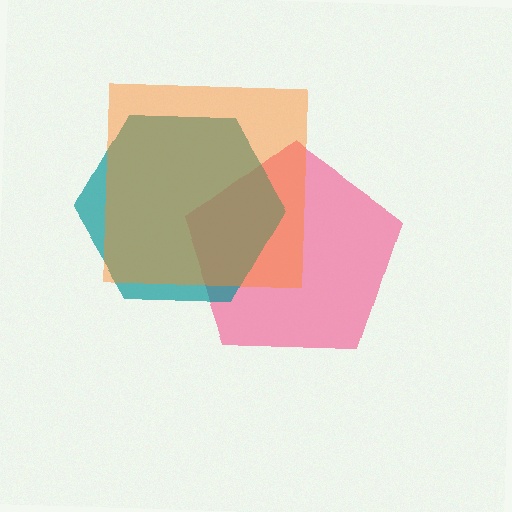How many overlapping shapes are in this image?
There are 3 overlapping shapes in the image.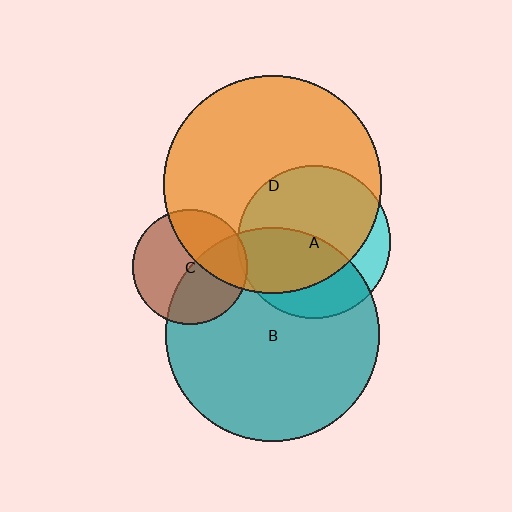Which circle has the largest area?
Circle D (orange).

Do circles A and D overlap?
Yes.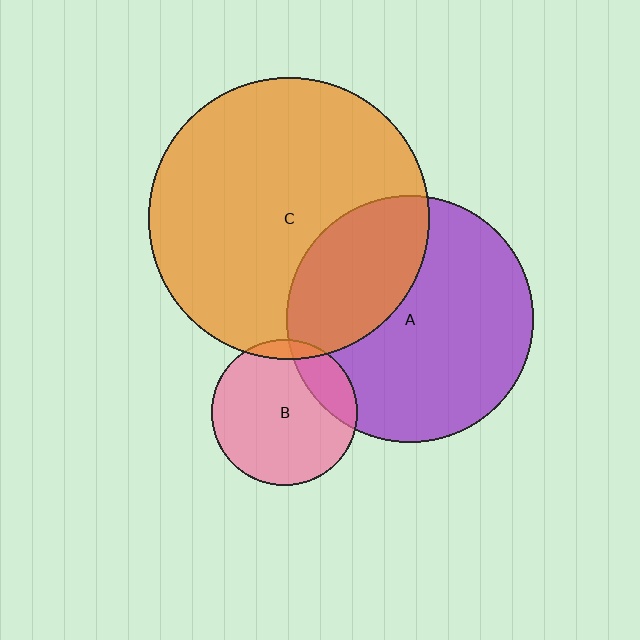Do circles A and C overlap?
Yes.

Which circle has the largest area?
Circle C (orange).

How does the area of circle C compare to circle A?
Approximately 1.3 times.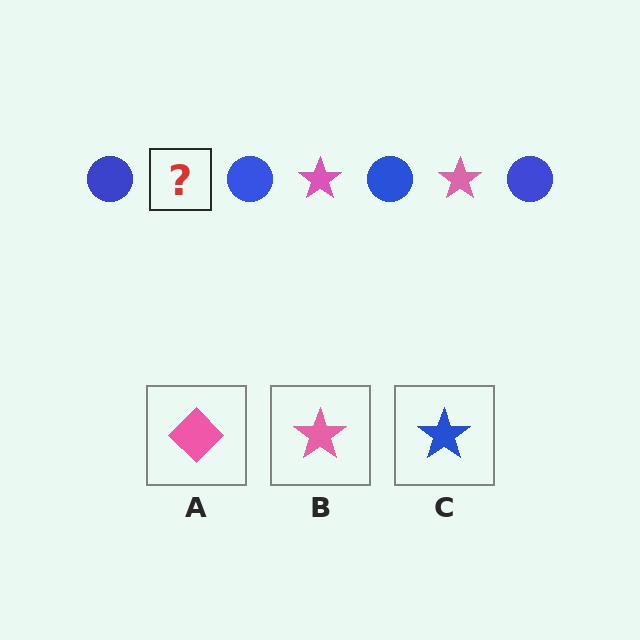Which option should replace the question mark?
Option B.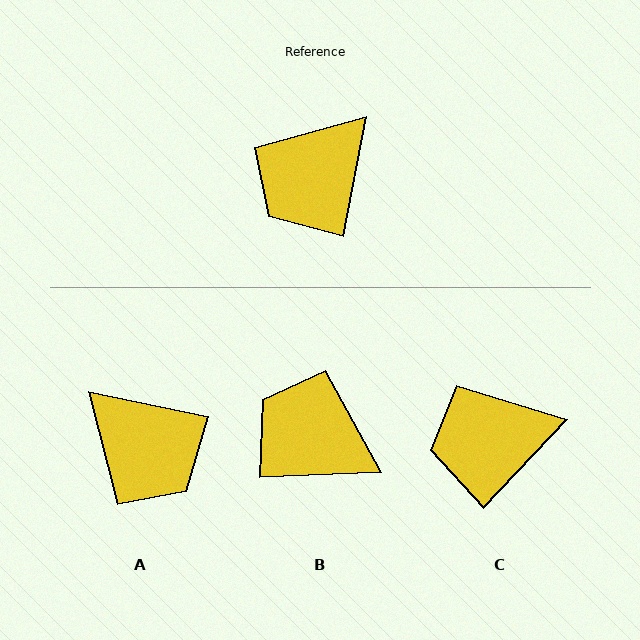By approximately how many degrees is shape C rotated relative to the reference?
Approximately 33 degrees clockwise.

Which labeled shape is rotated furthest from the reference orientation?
A, about 89 degrees away.